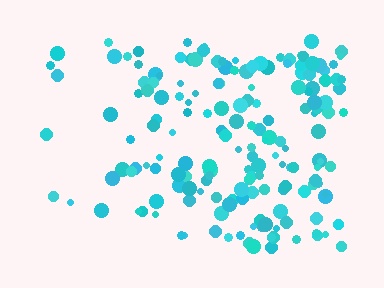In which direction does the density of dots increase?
From left to right, with the right side densest.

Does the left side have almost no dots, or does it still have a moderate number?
Still a moderate number, just noticeably fewer than the right.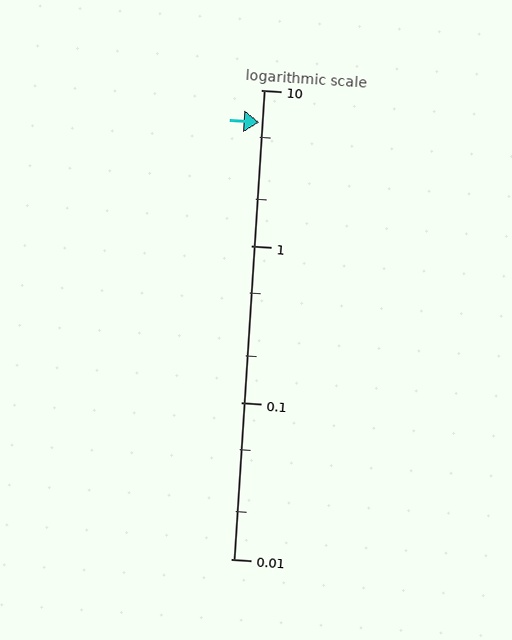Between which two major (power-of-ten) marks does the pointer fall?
The pointer is between 1 and 10.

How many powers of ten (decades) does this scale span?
The scale spans 3 decades, from 0.01 to 10.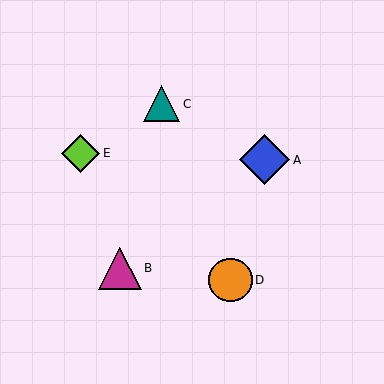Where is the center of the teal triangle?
The center of the teal triangle is at (162, 104).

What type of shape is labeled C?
Shape C is a teal triangle.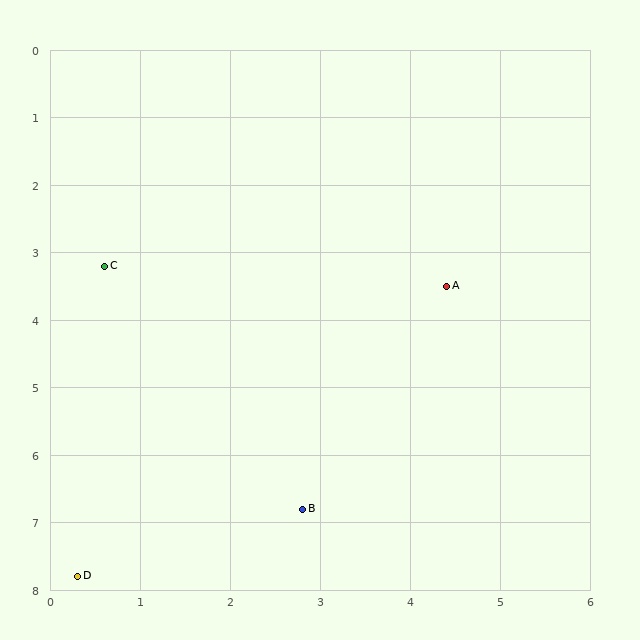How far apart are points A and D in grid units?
Points A and D are about 5.9 grid units apart.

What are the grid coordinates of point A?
Point A is at approximately (4.4, 3.5).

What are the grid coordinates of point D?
Point D is at approximately (0.3, 7.8).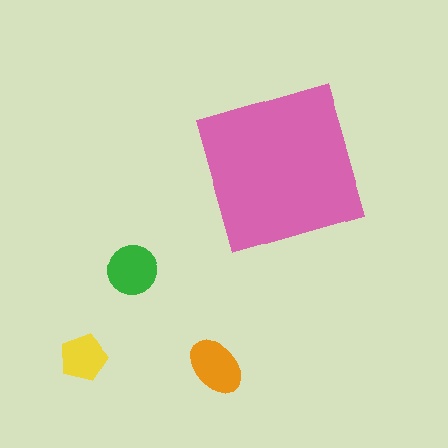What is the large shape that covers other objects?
A pink diamond.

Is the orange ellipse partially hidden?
No, the orange ellipse is fully visible.